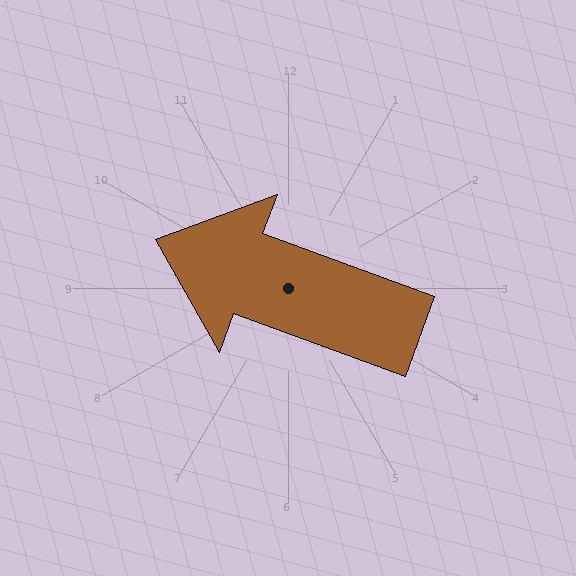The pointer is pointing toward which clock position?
Roughly 10 o'clock.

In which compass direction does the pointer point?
West.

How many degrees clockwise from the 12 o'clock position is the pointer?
Approximately 290 degrees.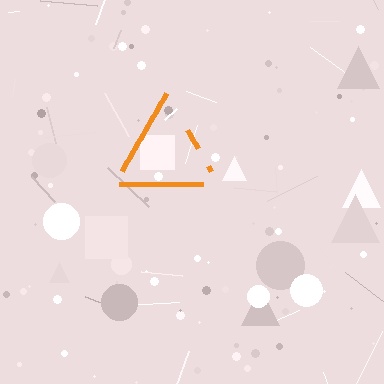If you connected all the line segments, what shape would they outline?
They would outline a triangle.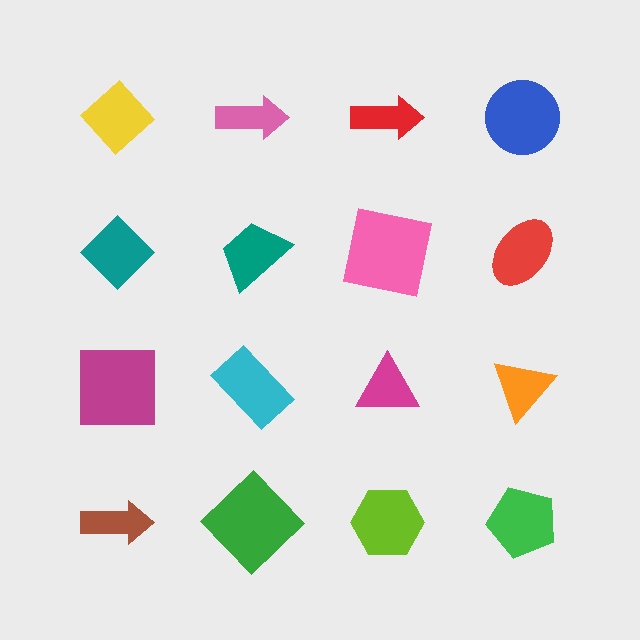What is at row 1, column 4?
A blue circle.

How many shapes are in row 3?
4 shapes.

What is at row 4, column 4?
A green pentagon.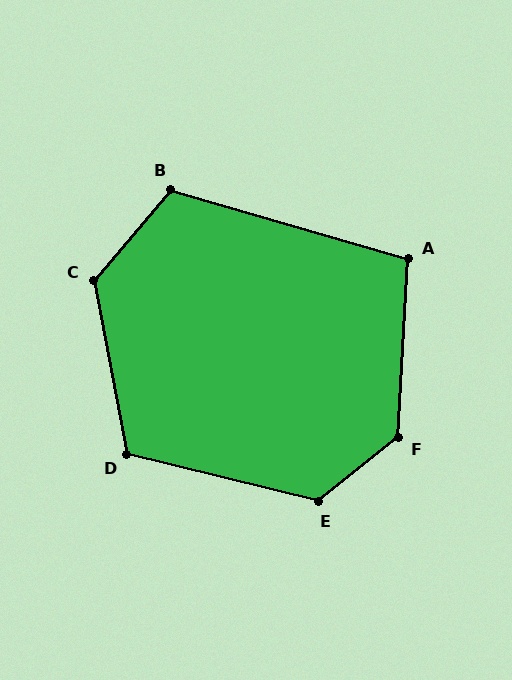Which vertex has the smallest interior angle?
A, at approximately 103 degrees.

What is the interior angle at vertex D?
Approximately 114 degrees (obtuse).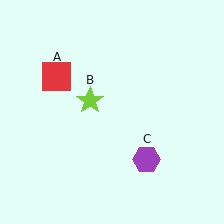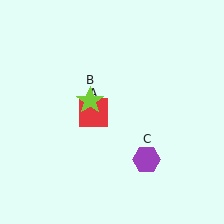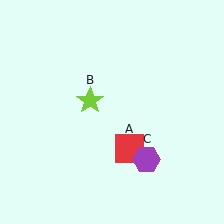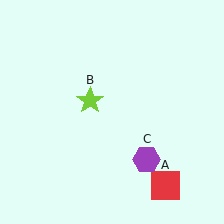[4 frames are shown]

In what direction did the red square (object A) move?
The red square (object A) moved down and to the right.